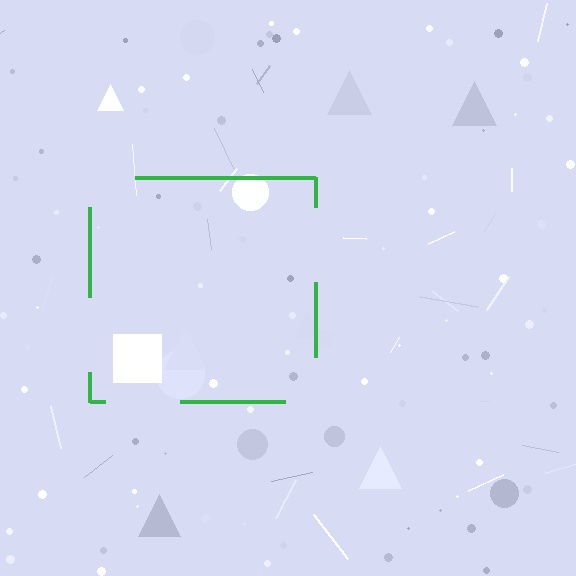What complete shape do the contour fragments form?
The contour fragments form a square.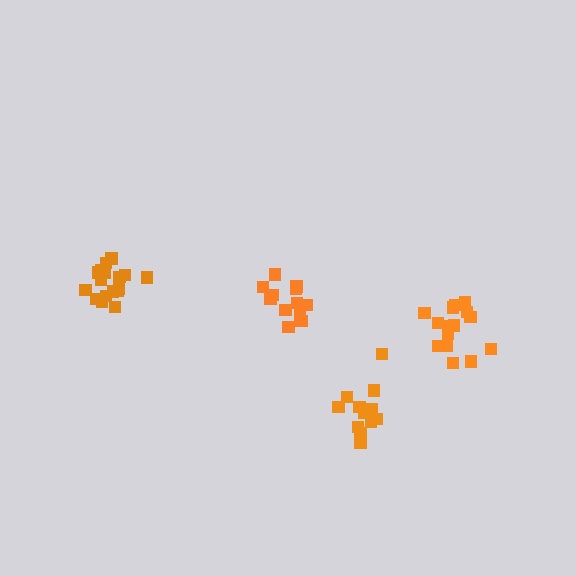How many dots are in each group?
Group 1: 13 dots, Group 2: 15 dots, Group 3: 17 dots, Group 4: 12 dots (57 total).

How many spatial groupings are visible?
There are 4 spatial groupings.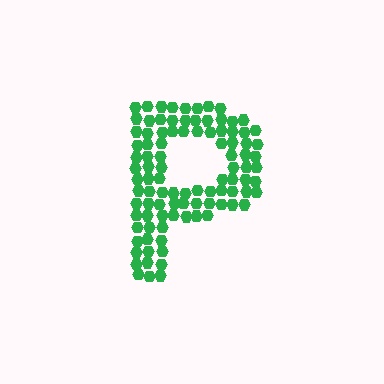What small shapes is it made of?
It is made of small hexagons.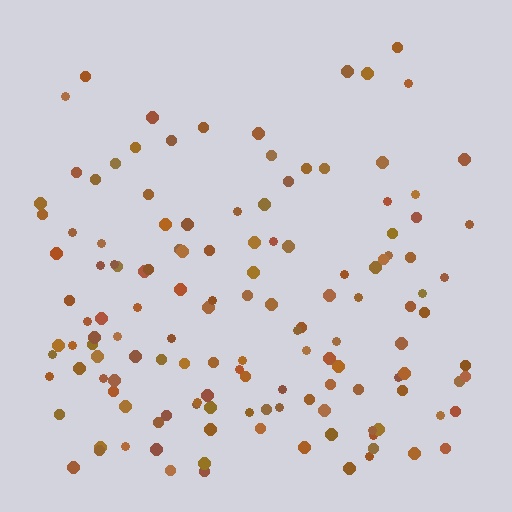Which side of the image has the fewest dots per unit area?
The top.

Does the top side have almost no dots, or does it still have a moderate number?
Still a moderate number, just noticeably fewer than the bottom.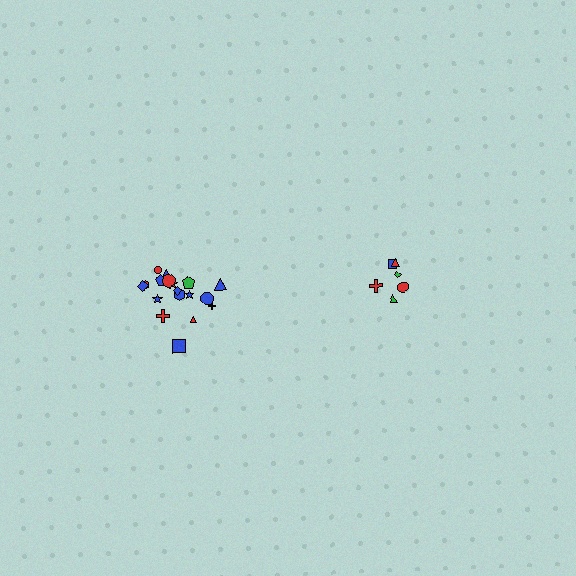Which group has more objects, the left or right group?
The left group.